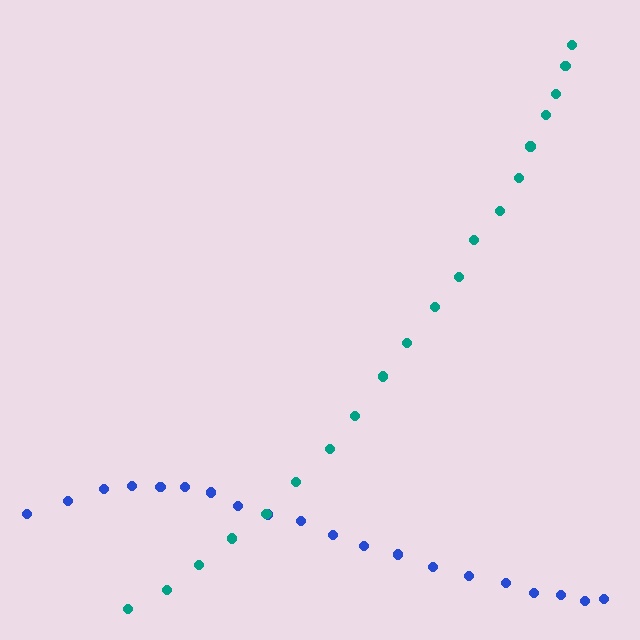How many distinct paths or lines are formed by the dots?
There are 2 distinct paths.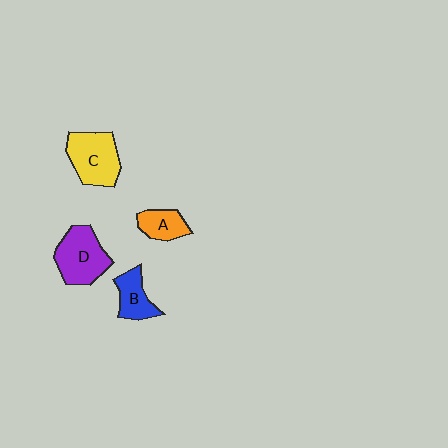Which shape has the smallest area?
Shape A (orange).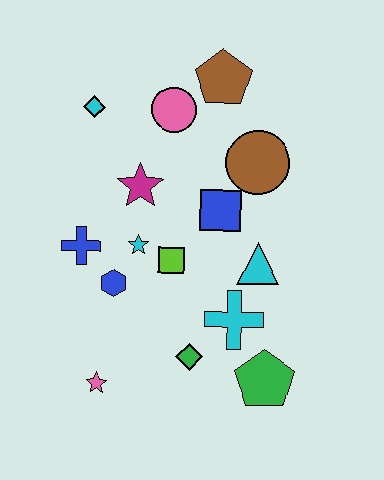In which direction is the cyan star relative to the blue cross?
The cyan star is to the right of the blue cross.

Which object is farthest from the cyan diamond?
The green pentagon is farthest from the cyan diamond.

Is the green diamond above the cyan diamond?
No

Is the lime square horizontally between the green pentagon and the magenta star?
Yes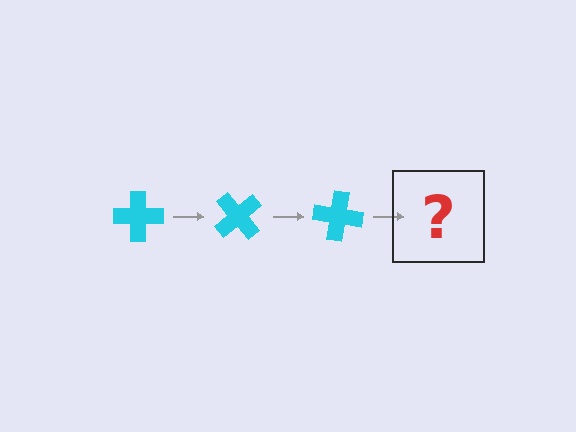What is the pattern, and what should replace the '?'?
The pattern is that the cross rotates 50 degrees each step. The '?' should be a cyan cross rotated 150 degrees.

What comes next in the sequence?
The next element should be a cyan cross rotated 150 degrees.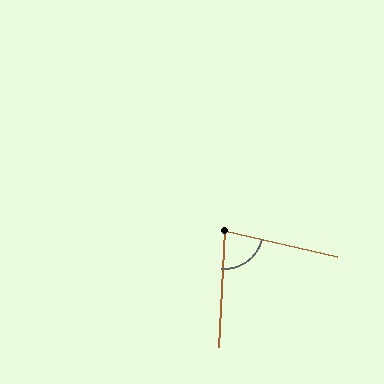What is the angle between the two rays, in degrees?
Approximately 80 degrees.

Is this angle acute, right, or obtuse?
It is acute.